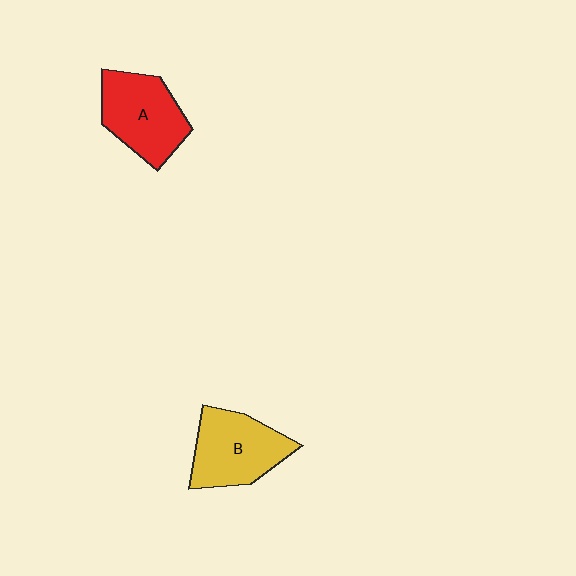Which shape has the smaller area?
Shape A (red).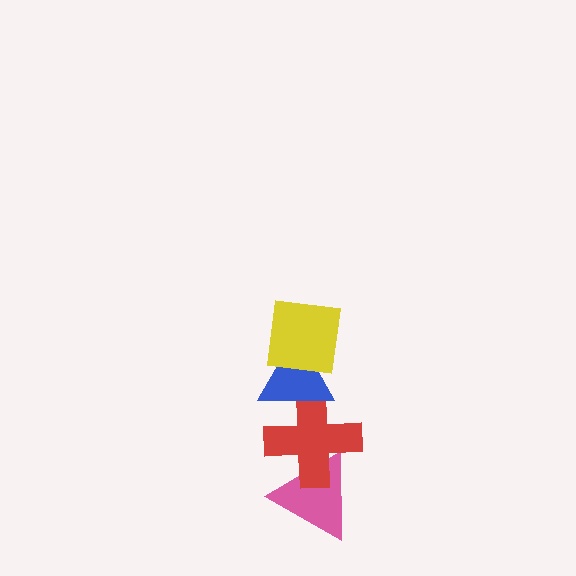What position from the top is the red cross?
The red cross is 3rd from the top.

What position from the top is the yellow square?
The yellow square is 1st from the top.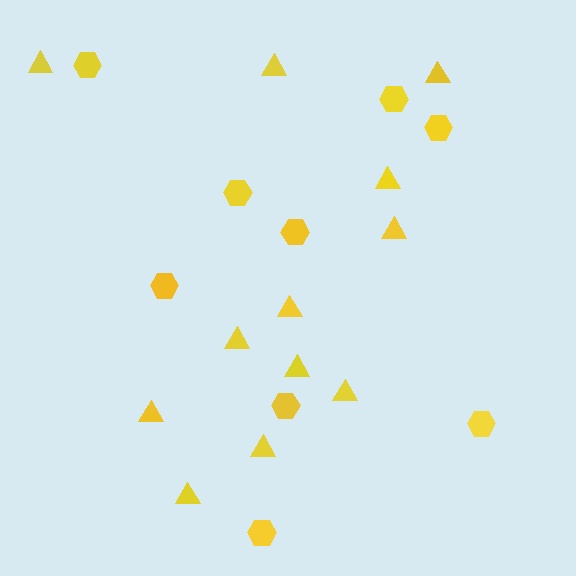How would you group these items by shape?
There are 2 groups: one group of triangles (12) and one group of hexagons (9).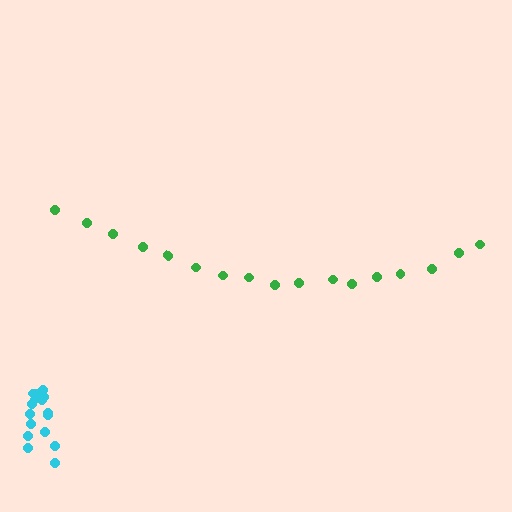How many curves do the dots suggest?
There are 2 distinct paths.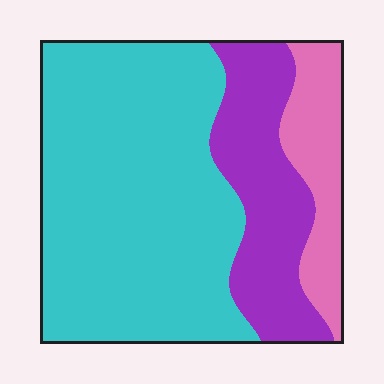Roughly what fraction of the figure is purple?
Purple covers around 25% of the figure.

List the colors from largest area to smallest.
From largest to smallest: cyan, purple, pink.